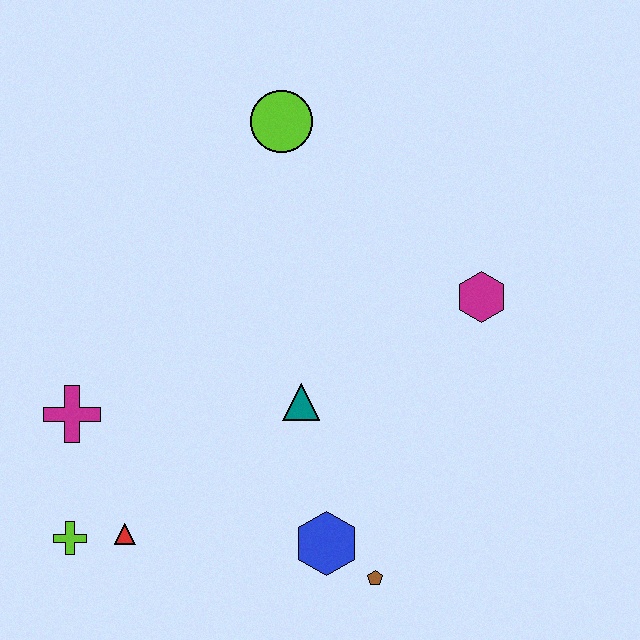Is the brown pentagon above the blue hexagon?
No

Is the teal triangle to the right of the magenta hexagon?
No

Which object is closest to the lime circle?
The magenta hexagon is closest to the lime circle.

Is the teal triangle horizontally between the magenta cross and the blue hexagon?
Yes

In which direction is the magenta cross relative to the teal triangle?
The magenta cross is to the left of the teal triangle.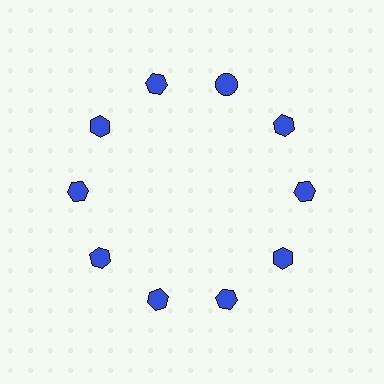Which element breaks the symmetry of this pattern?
The blue circle at roughly the 1 o'clock position breaks the symmetry. All other shapes are blue hexagons.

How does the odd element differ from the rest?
It has a different shape: circle instead of hexagon.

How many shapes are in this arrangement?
There are 10 shapes arranged in a ring pattern.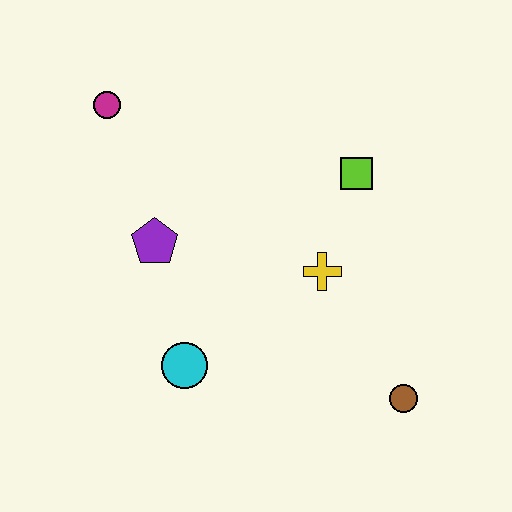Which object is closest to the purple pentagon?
The cyan circle is closest to the purple pentagon.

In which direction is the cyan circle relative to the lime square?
The cyan circle is below the lime square.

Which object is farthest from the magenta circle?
The brown circle is farthest from the magenta circle.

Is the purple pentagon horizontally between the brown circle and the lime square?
No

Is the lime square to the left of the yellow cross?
No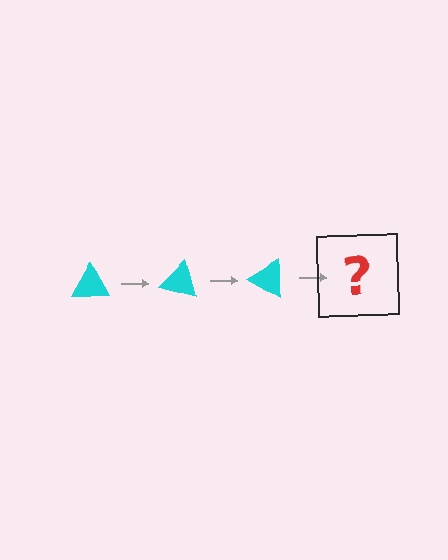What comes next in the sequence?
The next element should be a cyan triangle rotated 45 degrees.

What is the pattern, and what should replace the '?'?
The pattern is that the triangle rotates 15 degrees each step. The '?' should be a cyan triangle rotated 45 degrees.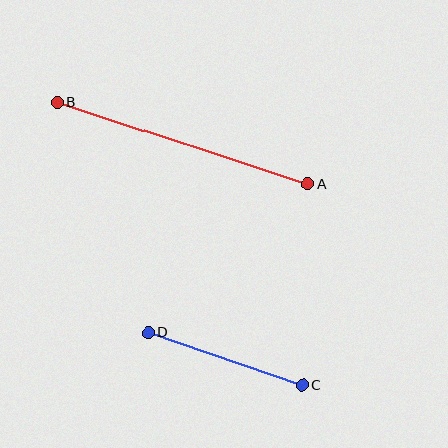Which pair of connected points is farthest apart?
Points A and B are farthest apart.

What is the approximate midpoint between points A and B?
The midpoint is at approximately (182, 143) pixels.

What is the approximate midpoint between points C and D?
The midpoint is at approximately (225, 359) pixels.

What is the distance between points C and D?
The distance is approximately 163 pixels.